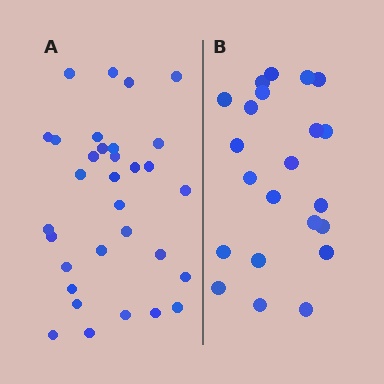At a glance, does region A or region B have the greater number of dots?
Region A (the left region) has more dots.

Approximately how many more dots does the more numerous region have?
Region A has roughly 10 or so more dots than region B.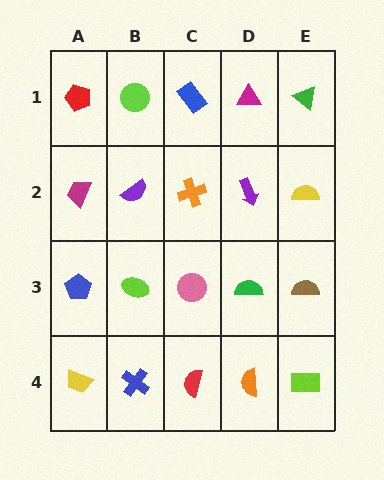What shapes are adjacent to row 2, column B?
A lime circle (row 1, column B), a lime ellipse (row 3, column B), a magenta trapezoid (row 2, column A), an orange cross (row 2, column C).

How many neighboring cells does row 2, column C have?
4.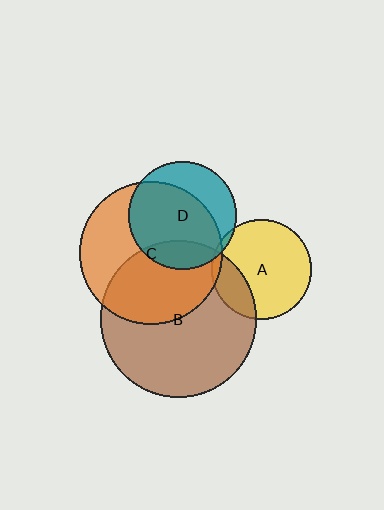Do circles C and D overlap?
Yes.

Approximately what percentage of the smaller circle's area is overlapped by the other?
Approximately 65%.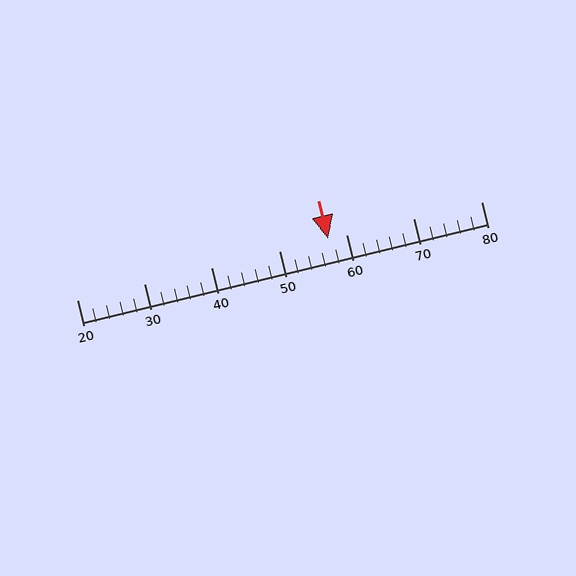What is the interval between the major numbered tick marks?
The major tick marks are spaced 10 units apart.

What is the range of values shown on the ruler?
The ruler shows values from 20 to 80.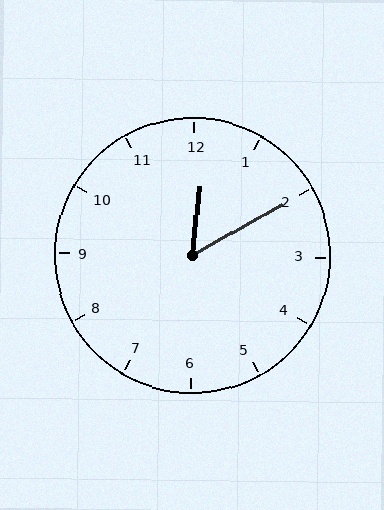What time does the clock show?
12:10.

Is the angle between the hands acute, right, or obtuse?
It is acute.